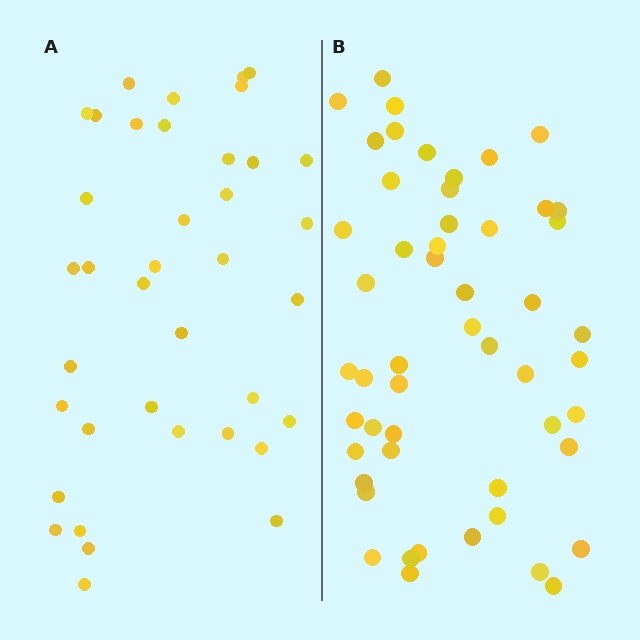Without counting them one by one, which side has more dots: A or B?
Region B (the right region) has more dots.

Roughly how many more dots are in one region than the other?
Region B has approximately 15 more dots than region A.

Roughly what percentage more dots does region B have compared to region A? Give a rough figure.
About 35% more.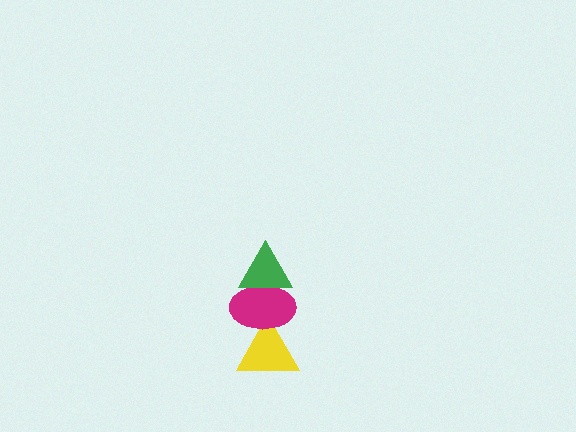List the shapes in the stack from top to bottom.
From top to bottom: the green triangle, the magenta ellipse, the yellow triangle.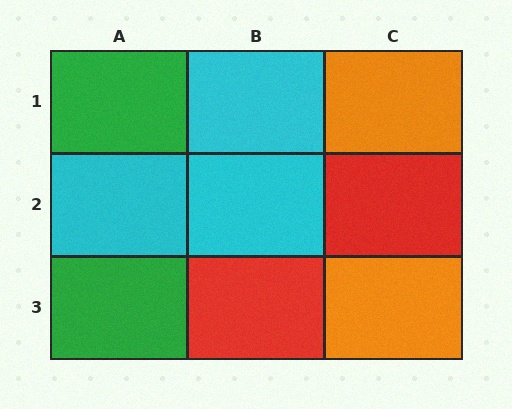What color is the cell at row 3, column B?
Red.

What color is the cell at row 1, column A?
Green.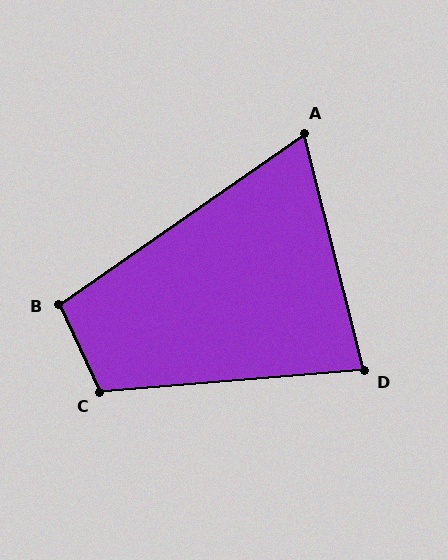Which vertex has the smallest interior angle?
A, at approximately 69 degrees.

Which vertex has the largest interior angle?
C, at approximately 111 degrees.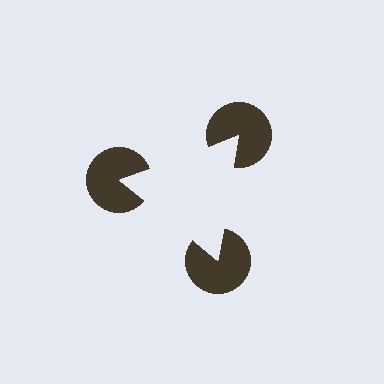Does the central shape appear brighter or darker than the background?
It typically appears slightly brighter than the background, even though no actual brightness change is drawn.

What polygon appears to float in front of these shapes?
An illusory triangle — its edges are inferred from the aligned wedge cuts in the pac-man discs, not physically drawn.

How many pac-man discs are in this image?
There are 3 — one at each vertex of the illusory triangle.